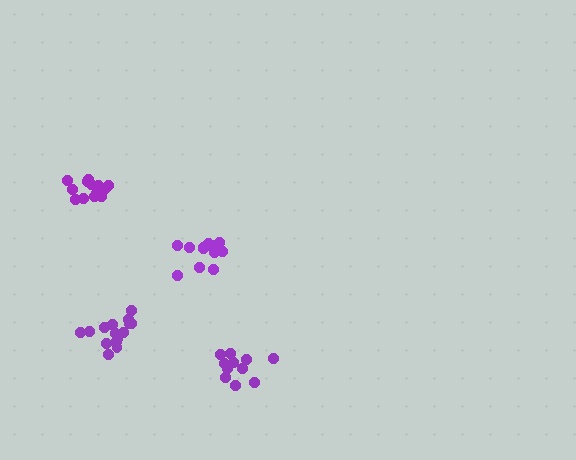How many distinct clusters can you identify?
There are 4 distinct clusters.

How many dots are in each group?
Group 1: 15 dots, Group 2: 11 dots, Group 3: 13 dots, Group 4: 13 dots (52 total).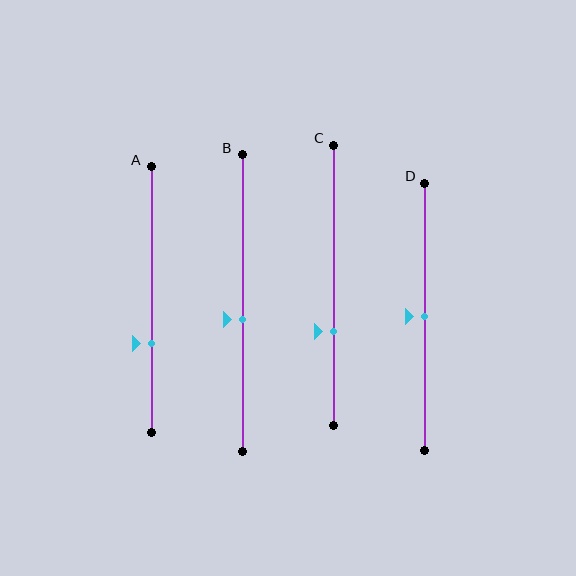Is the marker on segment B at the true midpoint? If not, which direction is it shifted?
No, the marker on segment B is shifted downward by about 6% of the segment length.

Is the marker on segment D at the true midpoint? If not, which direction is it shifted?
Yes, the marker on segment D is at the true midpoint.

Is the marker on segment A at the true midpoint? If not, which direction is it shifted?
No, the marker on segment A is shifted downward by about 17% of the segment length.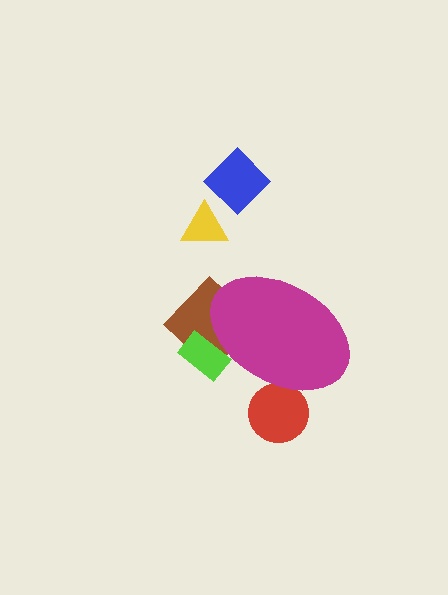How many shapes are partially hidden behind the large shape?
4 shapes are partially hidden.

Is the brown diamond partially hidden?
Yes, the brown diamond is partially hidden behind the magenta ellipse.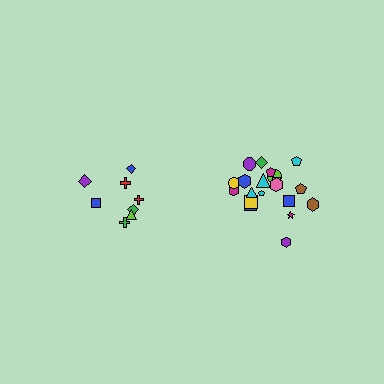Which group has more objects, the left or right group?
The right group.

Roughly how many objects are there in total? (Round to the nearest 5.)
Roughly 30 objects in total.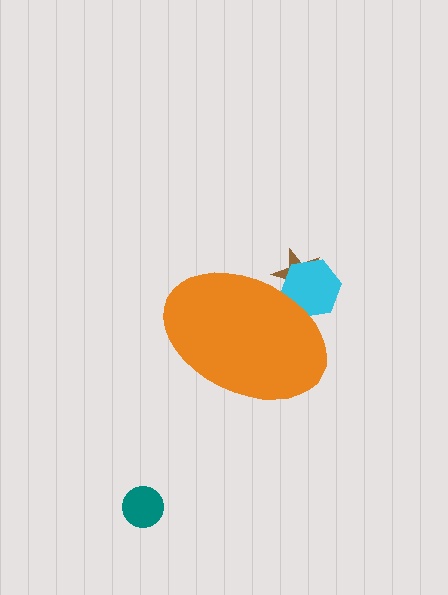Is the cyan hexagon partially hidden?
Yes, the cyan hexagon is partially hidden behind the orange ellipse.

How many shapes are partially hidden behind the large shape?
2 shapes are partially hidden.